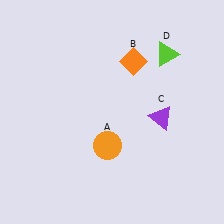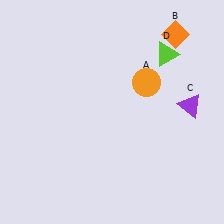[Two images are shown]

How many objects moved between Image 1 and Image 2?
3 objects moved between the two images.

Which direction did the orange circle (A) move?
The orange circle (A) moved up.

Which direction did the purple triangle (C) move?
The purple triangle (C) moved right.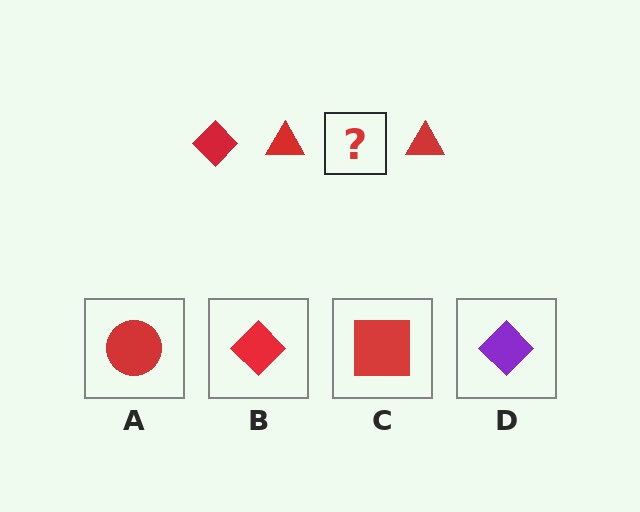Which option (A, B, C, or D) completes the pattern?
B.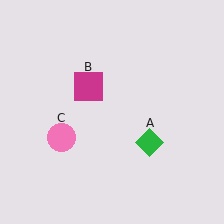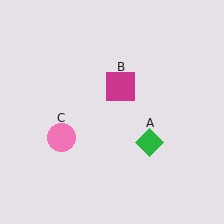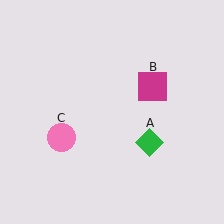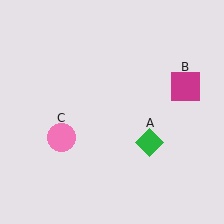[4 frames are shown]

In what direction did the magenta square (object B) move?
The magenta square (object B) moved right.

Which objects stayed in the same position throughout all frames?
Green diamond (object A) and pink circle (object C) remained stationary.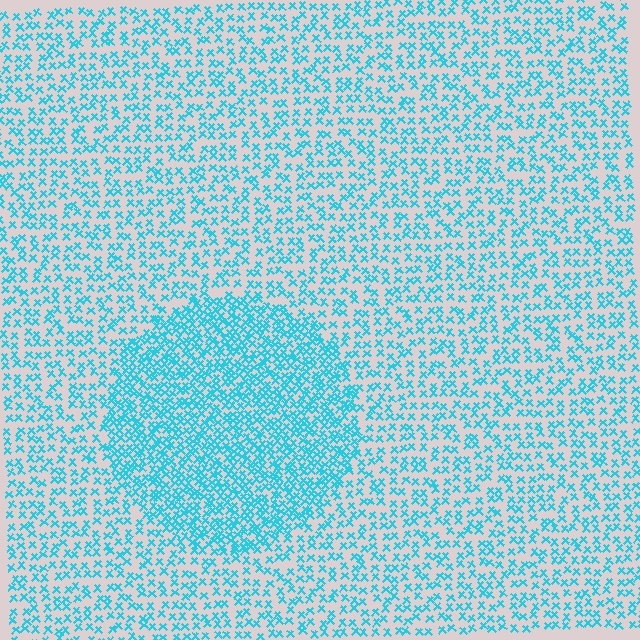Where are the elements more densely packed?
The elements are more densely packed inside the circle boundary.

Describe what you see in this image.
The image contains small cyan elements arranged at two different densities. A circle-shaped region is visible where the elements are more densely packed than the surrounding area.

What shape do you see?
I see a circle.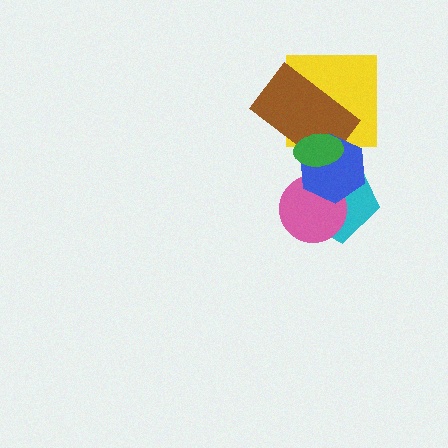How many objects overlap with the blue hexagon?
5 objects overlap with the blue hexagon.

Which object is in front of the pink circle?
The blue hexagon is in front of the pink circle.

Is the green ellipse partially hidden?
No, no other shape covers it.